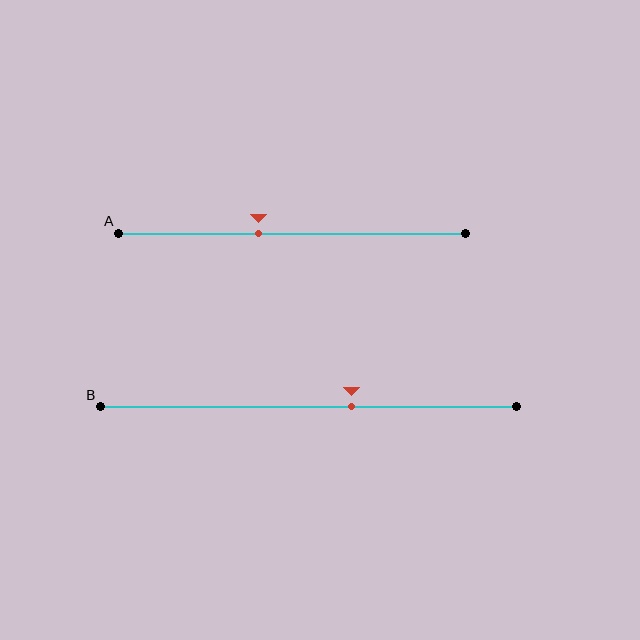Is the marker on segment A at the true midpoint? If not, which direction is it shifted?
No, the marker on segment A is shifted to the left by about 10% of the segment length.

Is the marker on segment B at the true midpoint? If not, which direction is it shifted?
No, the marker on segment B is shifted to the right by about 10% of the segment length.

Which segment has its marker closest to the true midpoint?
Segment A has its marker closest to the true midpoint.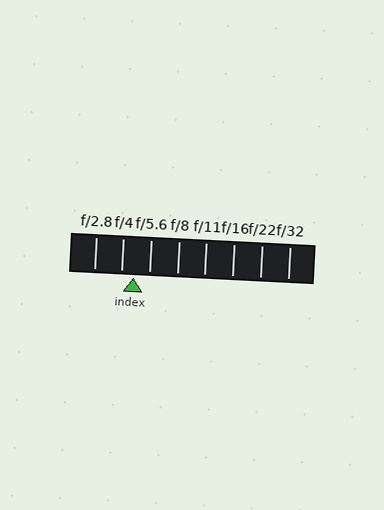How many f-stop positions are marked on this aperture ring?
There are 8 f-stop positions marked.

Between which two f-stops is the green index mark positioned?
The index mark is between f/4 and f/5.6.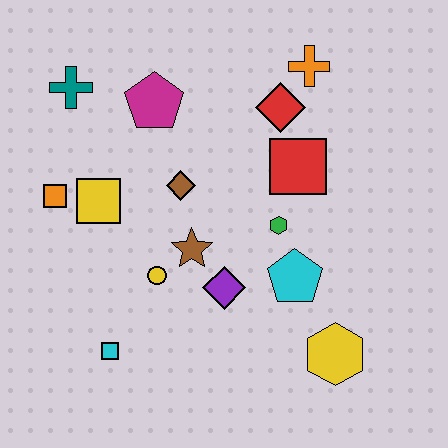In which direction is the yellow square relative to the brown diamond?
The yellow square is to the left of the brown diamond.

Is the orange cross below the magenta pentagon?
No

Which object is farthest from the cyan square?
The orange cross is farthest from the cyan square.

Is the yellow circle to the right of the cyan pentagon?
No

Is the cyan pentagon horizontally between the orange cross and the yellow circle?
Yes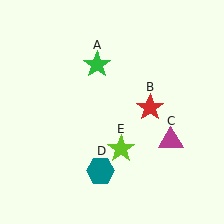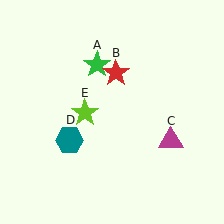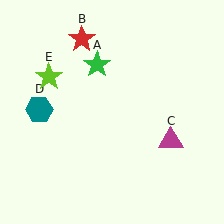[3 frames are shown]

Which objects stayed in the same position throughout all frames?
Green star (object A) and magenta triangle (object C) remained stationary.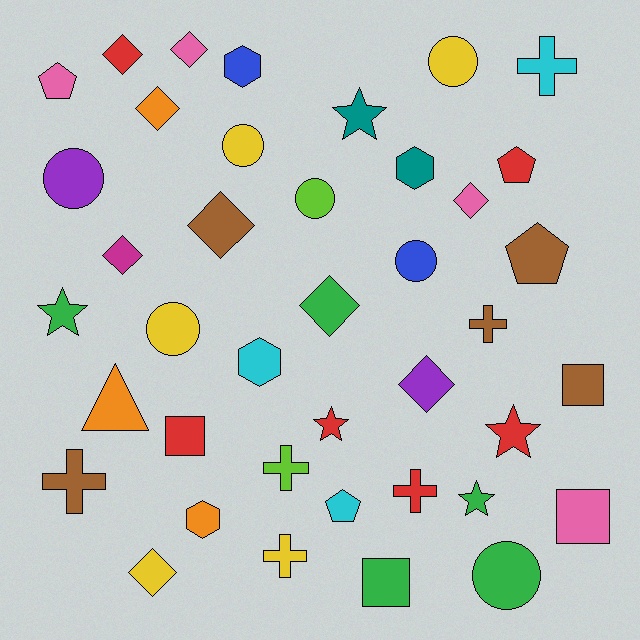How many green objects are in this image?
There are 5 green objects.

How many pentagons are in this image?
There are 4 pentagons.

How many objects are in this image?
There are 40 objects.